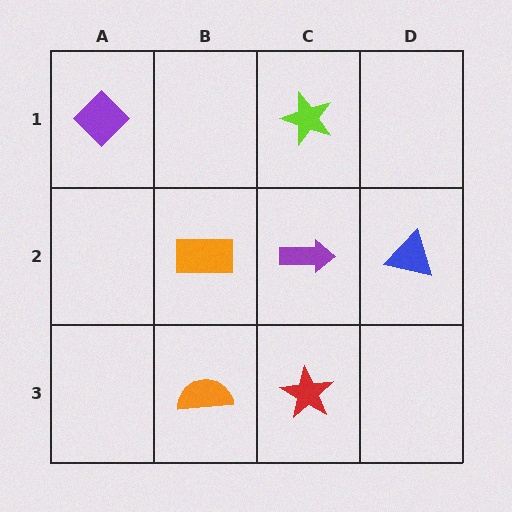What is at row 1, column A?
A purple diamond.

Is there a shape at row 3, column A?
No, that cell is empty.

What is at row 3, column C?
A red star.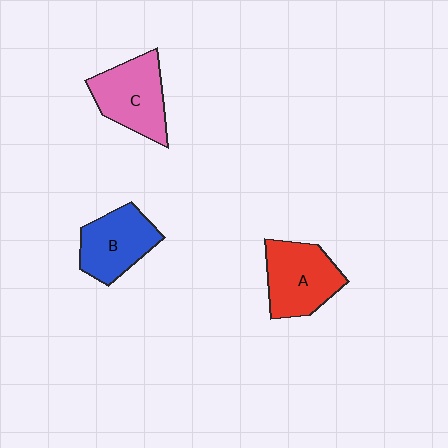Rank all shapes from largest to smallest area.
From largest to smallest: A (red), C (pink), B (blue).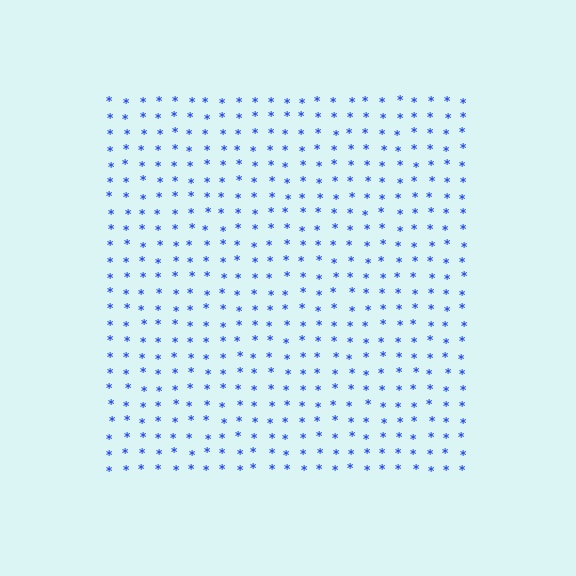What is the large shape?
The large shape is a square.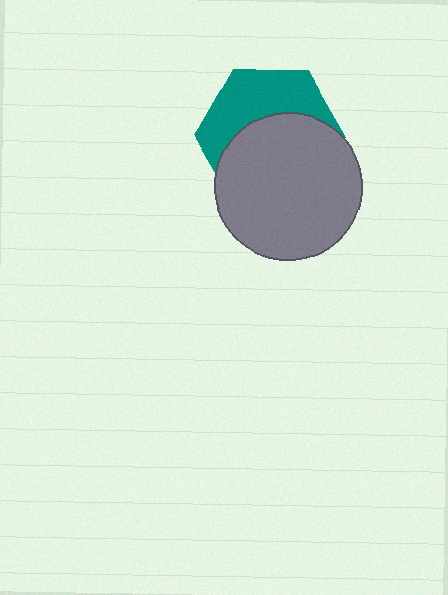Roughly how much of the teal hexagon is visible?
A small part of it is visible (roughly 42%).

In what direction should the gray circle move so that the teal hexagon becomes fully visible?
The gray circle should move down. That is the shortest direction to clear the overlap and leave the teal hexagon fully visible.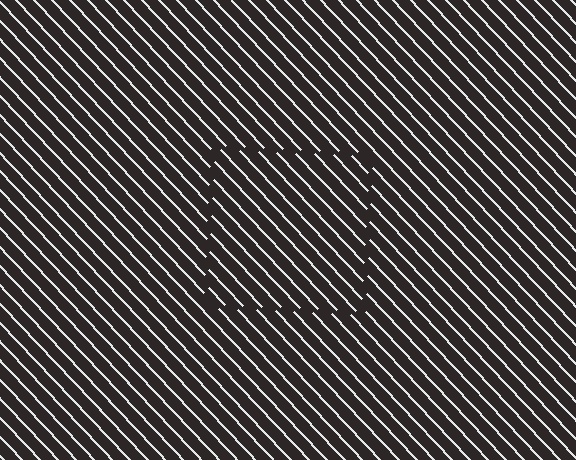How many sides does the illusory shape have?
4 sides — the line-ends trace a square.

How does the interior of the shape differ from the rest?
The interior of the shape contains the same grating, shifted by half a period — the contour is defined by the phase discontinuity where line-ends from the inner and outer gratings abut.